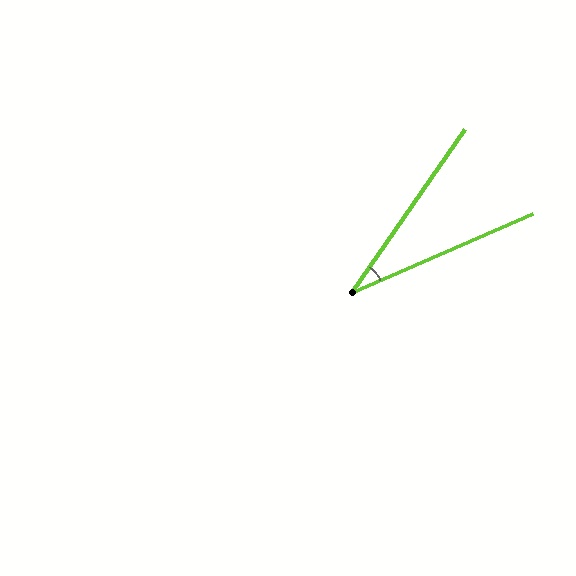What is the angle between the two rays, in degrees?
Approximately 32 degrees.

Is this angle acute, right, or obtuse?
It is acute.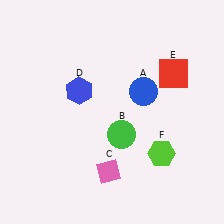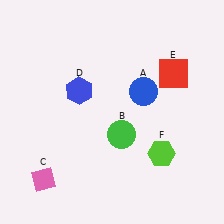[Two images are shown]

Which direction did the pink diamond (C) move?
The pink diamond (C) moved left.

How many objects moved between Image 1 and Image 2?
1 object moved between the two images.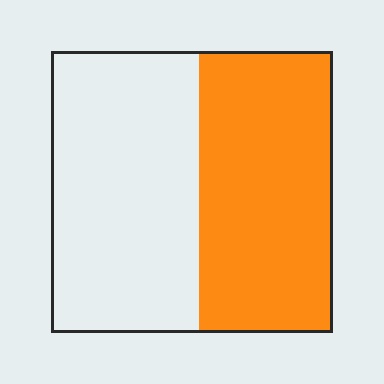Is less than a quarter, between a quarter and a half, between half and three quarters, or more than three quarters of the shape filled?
Between a quarter and a half.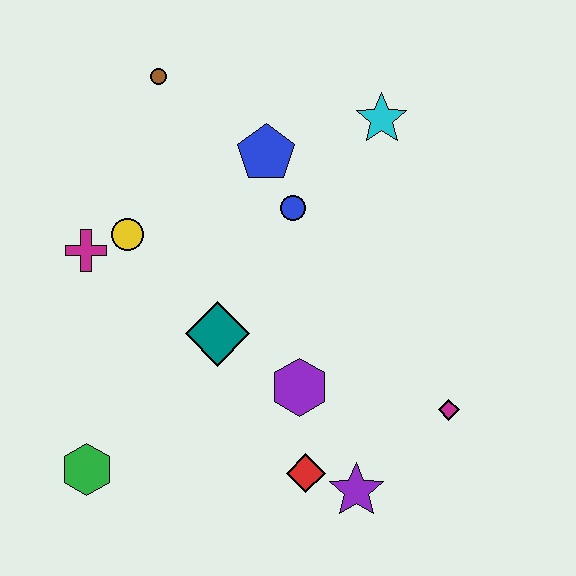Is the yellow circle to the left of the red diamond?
Yes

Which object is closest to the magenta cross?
The yellow circle is closest to the magenta cross.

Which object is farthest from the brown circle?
The purple star is farthest from the brown circle.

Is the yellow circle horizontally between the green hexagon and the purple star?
Yes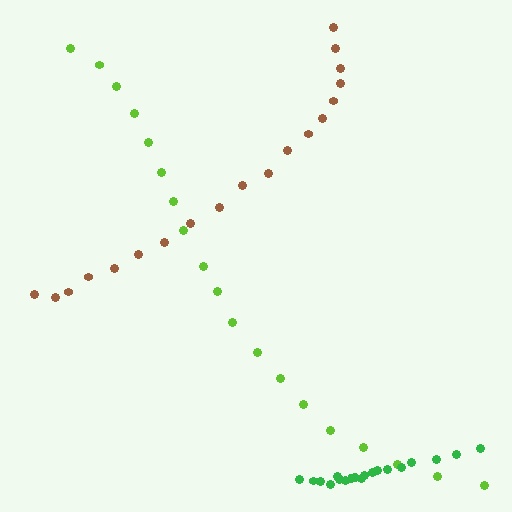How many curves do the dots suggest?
There are 3 distinct paths.